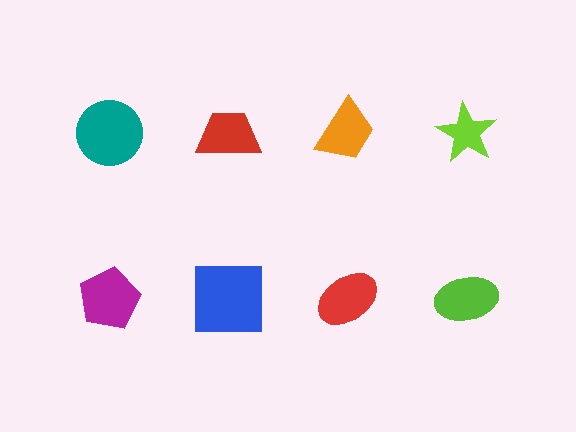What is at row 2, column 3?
A red ellipse.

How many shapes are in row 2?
4 shapes.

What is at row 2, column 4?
A lime ellipse.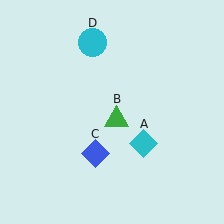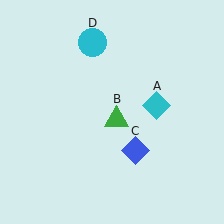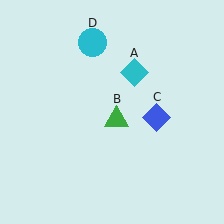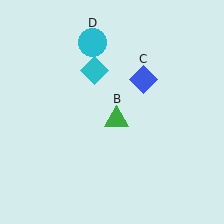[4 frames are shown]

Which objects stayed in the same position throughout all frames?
Green triangle (object B) and cyan circle (object D) remained stationary.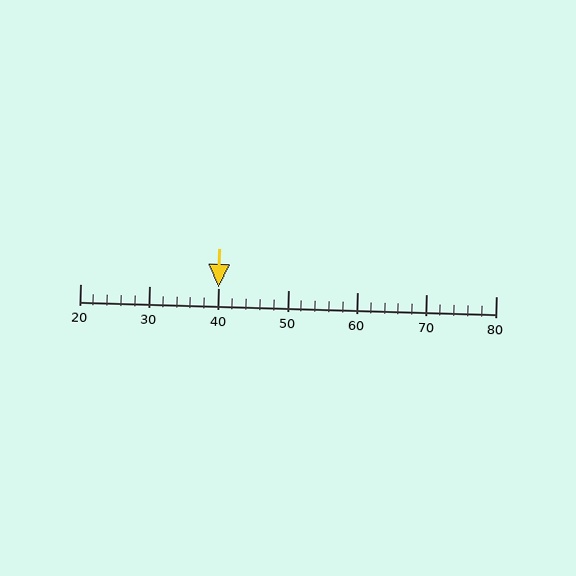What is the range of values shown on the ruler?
The ruler shows values from 20 to 80.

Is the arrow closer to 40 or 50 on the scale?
The arrow is closer to 40.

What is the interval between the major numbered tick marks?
The major tick marks are spaced 10 units apart.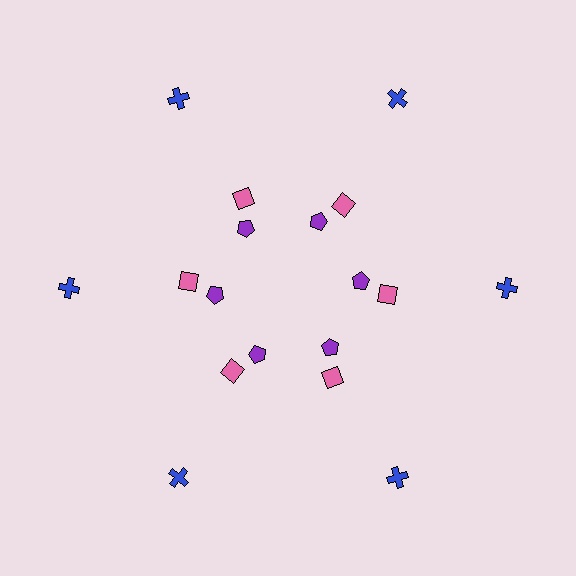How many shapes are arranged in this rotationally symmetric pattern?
There are 18 shapes, arranged in 6 groups of 3.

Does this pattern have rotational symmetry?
Yes, this pattern has 6-fold rotational symmetry. It looks the same after rotating 60 degrees around the center.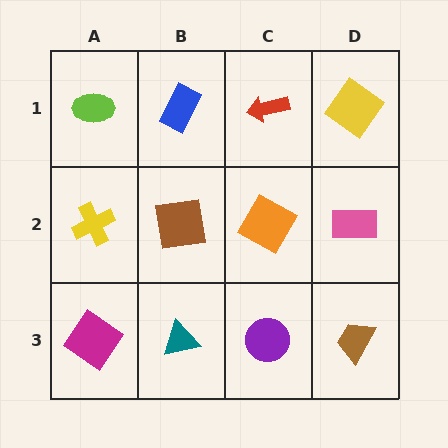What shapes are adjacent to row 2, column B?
A blue rectangle (row 1, column B), a teal triangle (row 3, column B), a yellow cross (row 2, column A), an orange square (row 2, column C).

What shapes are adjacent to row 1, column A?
A yellow cross (row 2, column A), a blue rectangle (row 1, column B).